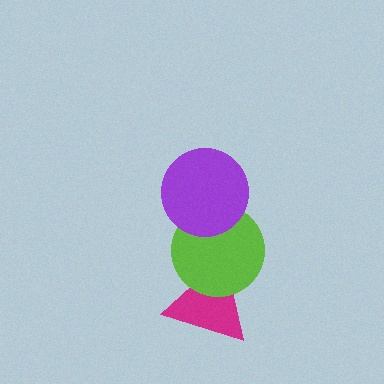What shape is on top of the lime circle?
The purple circle is on top of the lime circle.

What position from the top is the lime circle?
The lime circle is 2nd from the top.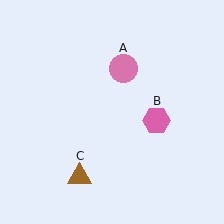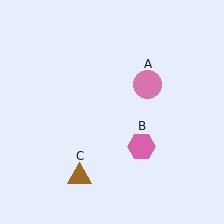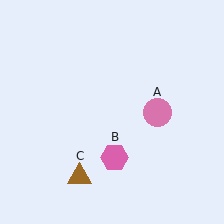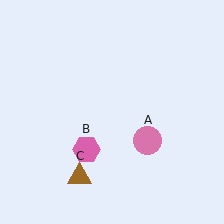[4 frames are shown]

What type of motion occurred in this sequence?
The pink circle (object A), pink hexagon (object B) rotated clockwise around the center of the scene.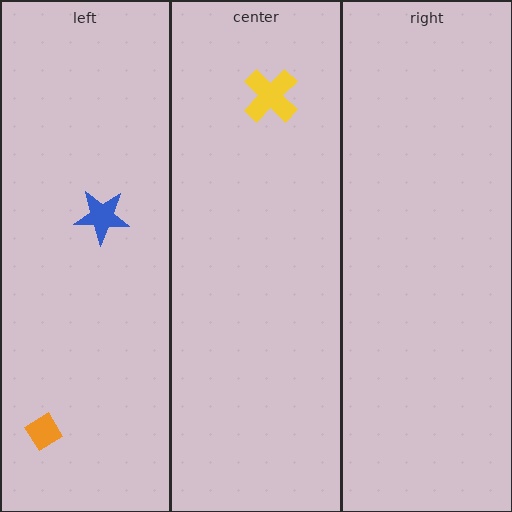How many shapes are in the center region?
1.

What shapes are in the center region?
The yellow cross.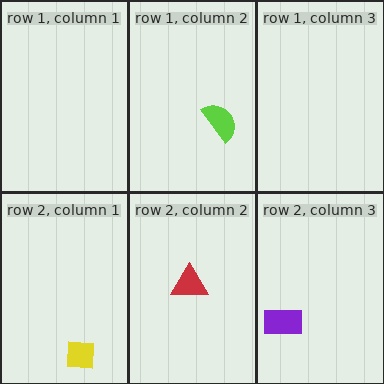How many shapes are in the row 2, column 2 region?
1.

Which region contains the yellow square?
The row 2, column 1 region.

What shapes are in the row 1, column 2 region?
The lime semicircle.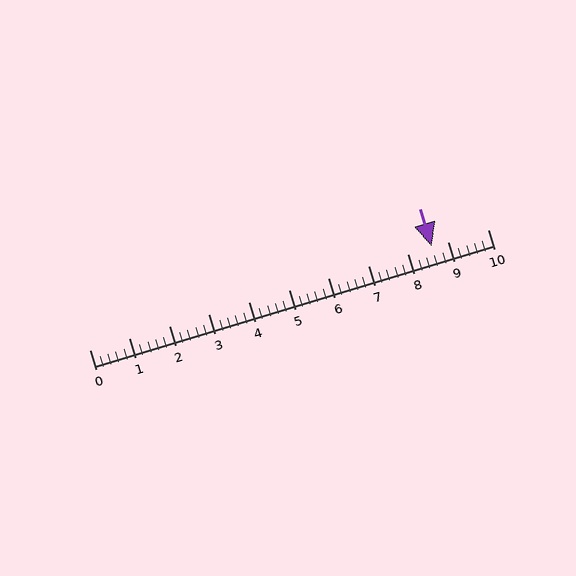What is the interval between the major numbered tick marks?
The major tick marks are spaced 1 units apart.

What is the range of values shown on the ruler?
The ruler shows values from 0 to 10.